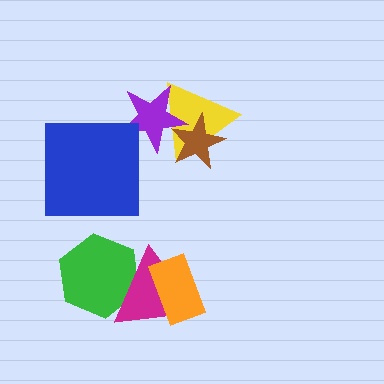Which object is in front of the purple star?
The brown star is in front of the purple star.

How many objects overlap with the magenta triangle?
2 objects overlap with the magenta triangle.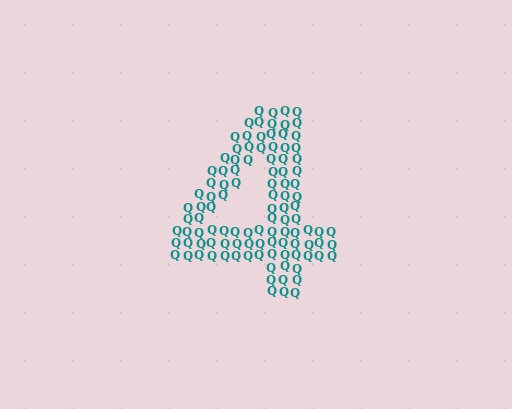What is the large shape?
The large shape is the digit 4.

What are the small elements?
The small elements are letter Q's.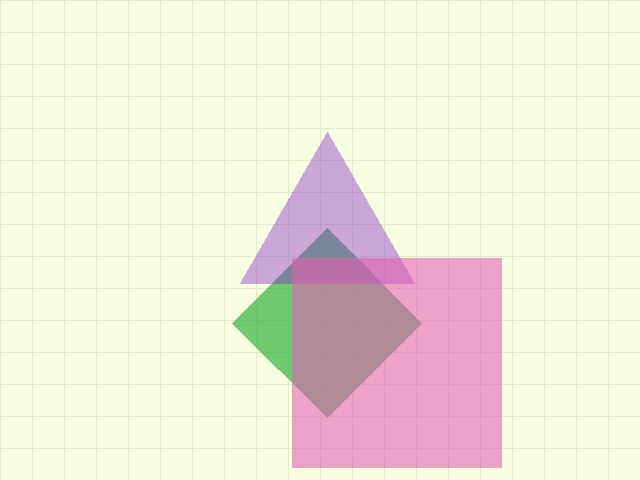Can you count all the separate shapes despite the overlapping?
Yes, there are 3 separate shapes.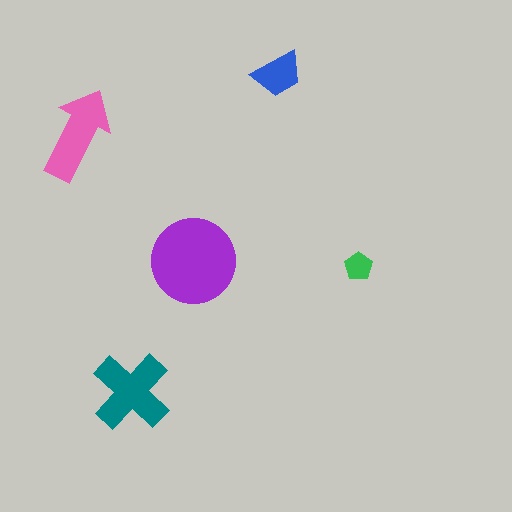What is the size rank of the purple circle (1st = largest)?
1st.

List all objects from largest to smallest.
The purple circle, the teal cross, the pink arrow, the blue trapezoid, the green pentagon.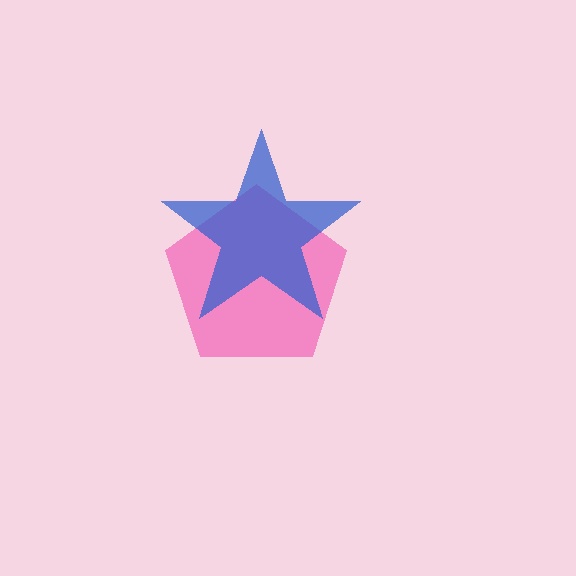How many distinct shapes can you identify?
There are 2 distinct shapes: a pink pentagon, a blue star.